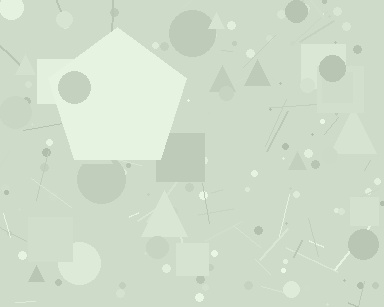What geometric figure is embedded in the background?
A pentagon is embedded in the background.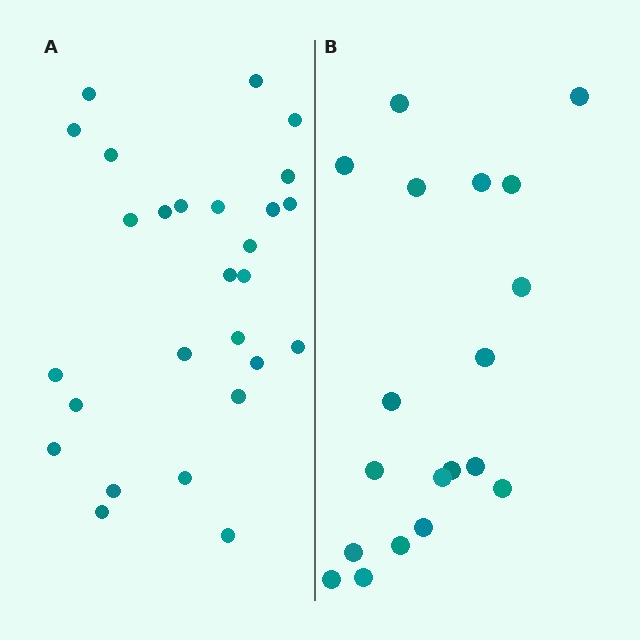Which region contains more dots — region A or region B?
Region A (the left region) has more dots.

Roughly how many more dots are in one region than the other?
Region A has roughly 8 or so more dots than region B.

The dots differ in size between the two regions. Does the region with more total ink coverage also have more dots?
No. Region B has more total ink coverage because its dots are larger, but region A actually contains more individual dots. Total area can be misleading — the number of items is what matters here.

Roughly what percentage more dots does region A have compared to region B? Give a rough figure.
About 40% more.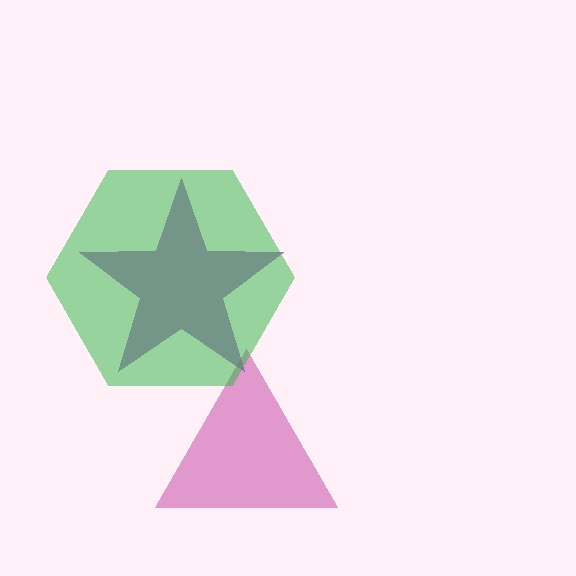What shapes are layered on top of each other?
The layered shapes are: a magenta triangle, a purple star, a green hexagon.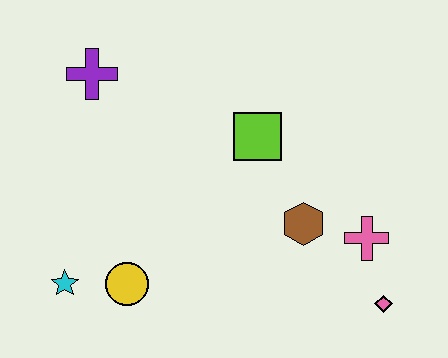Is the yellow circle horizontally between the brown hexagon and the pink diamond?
No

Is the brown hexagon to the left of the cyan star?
No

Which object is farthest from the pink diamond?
The purple cross is farthest from the pink diamond.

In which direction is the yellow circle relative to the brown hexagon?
The yellow circle is to the left of the brown hexagon.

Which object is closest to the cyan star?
The yellow circle is closest to the cyan star.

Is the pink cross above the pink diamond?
Yes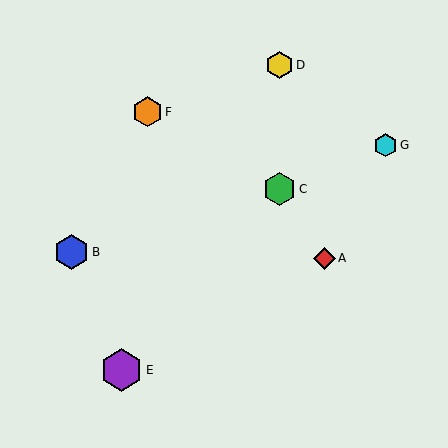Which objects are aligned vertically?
Objects C, D are aligned vertically.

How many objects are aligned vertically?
2 objects (C, D) are aligned vertically.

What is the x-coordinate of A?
Object A is at x≈325.